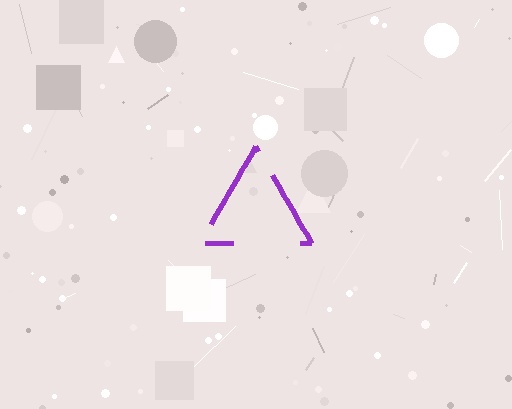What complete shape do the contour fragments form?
The contour fragments form a triangle.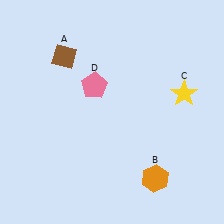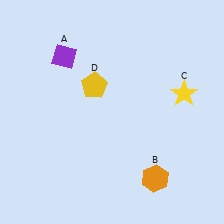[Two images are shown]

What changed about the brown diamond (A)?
In Image 1, A is brown. In Image 2, it changed to purple.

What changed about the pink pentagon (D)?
In Image 1, D is pink. In Image 2, it changed to yellow.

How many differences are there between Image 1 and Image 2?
There are 2 differences between the two images.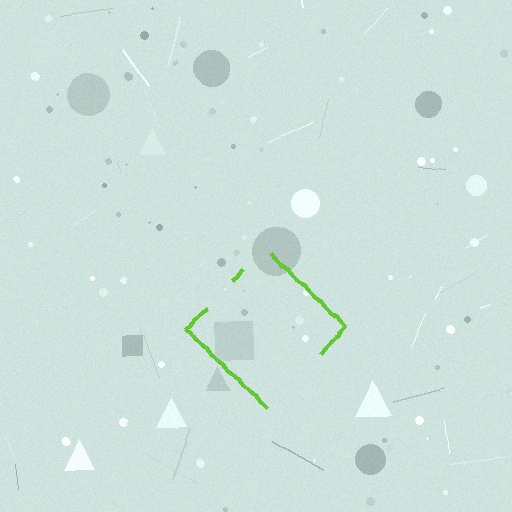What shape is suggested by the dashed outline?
The dashed outline suggests a diamond.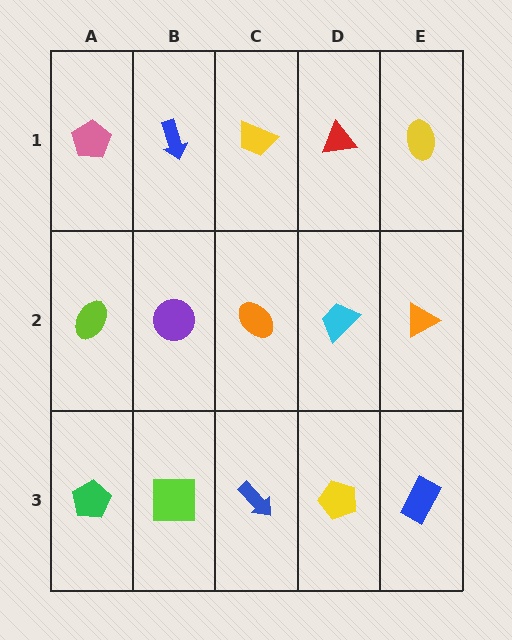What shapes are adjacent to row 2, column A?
A pink pentagon (row 1, column A), a green pentagon (row 3, column A), a purple circle (row 2, column B).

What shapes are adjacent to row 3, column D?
A cyan trapezoid (row 2, column D), a blue arrow (row 3, column C), a blue rectangle (row 3, column E).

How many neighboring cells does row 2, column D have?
4.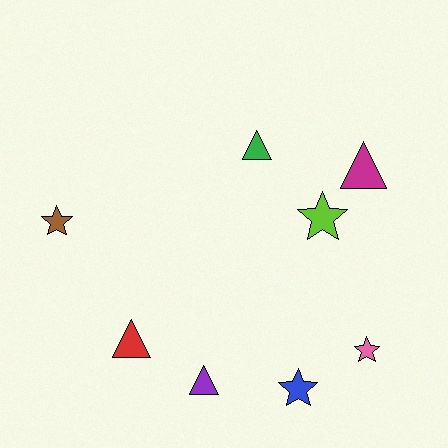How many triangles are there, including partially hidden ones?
There are 4 triangles.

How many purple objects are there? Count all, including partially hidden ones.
There is 1 purple object.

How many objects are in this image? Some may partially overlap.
There are 8 objects.